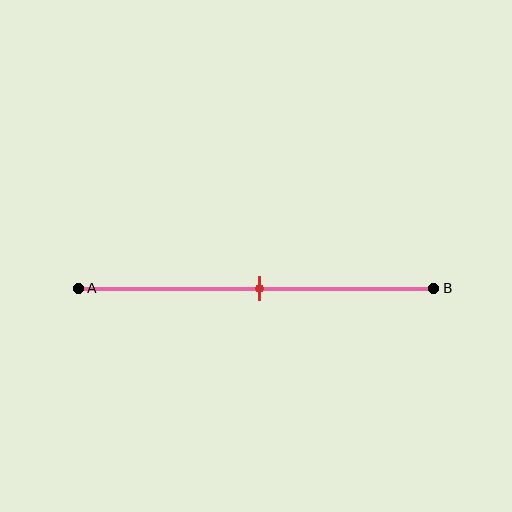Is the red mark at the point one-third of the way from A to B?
No, the mark is at about 50% from A, not at the 33% one-third point.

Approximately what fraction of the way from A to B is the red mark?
The red mark is approximately 50% of the way from A to B.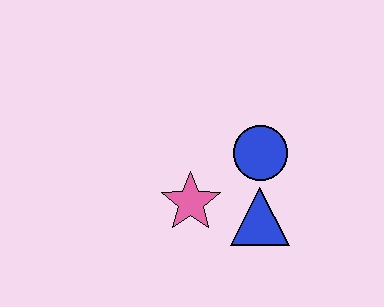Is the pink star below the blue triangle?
No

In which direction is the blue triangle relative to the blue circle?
The blue triangle is below the blue circle.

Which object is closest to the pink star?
The blue triangle is closest to the pink star.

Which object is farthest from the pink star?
The blue circle is farthest from the pink star.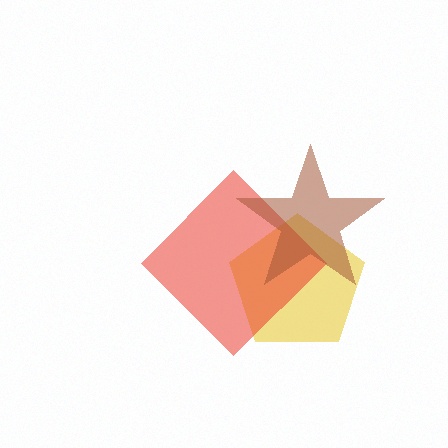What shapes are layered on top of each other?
The layered shapes are: a yellow pentagon, a red diamond, a brown star.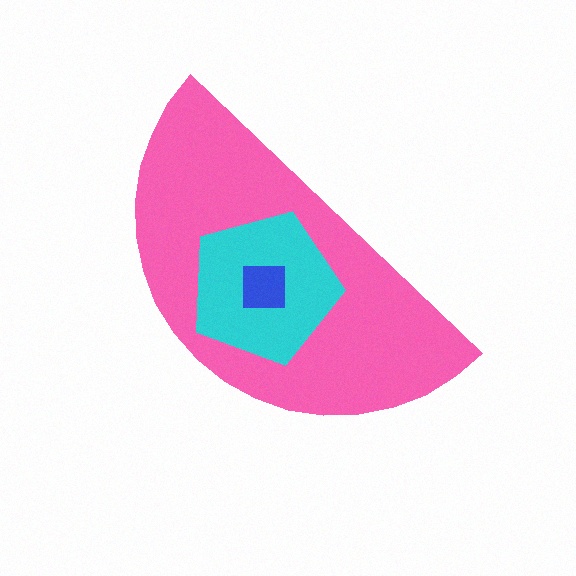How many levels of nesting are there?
3.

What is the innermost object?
The blue square.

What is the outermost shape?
The pink semicircle.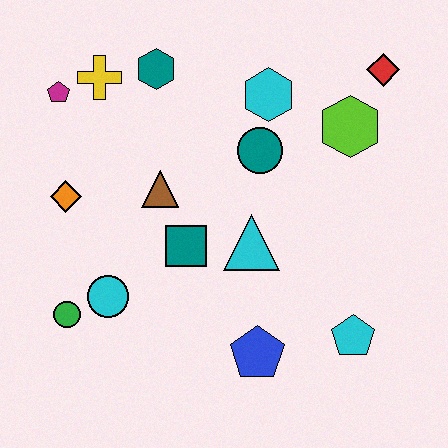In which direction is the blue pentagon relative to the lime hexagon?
The blue pentagon is below the lime hexagon.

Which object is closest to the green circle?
The cyan circle is closest to the green circle.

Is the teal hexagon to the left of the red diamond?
Yes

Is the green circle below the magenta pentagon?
Yes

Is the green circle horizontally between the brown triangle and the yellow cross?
No